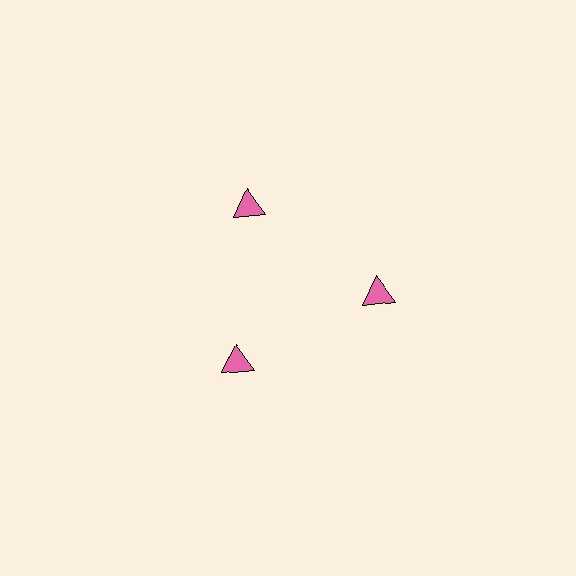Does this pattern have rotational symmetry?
Yes, this pattern has 3-fold rotational symmetry. It looks the same after rotating 120 degrees around the center.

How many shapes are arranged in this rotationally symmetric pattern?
There are 3 shapes, arranged in 3 groups of 1.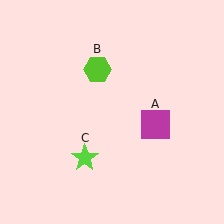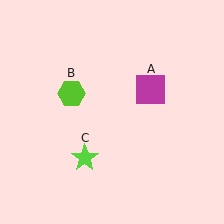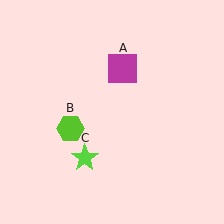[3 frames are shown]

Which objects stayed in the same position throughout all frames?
Lime star (object C) remained stationary.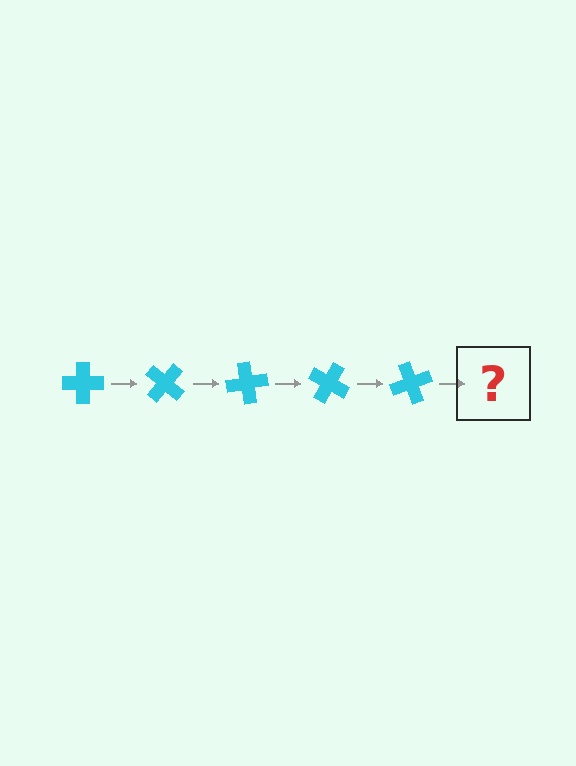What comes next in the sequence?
The next element should be a cyan cross rotated 200 degrees.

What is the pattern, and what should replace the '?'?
The pattern is that the cross rotates 40 degrees each step. The '?' should be a cyan cross rotated 200 degrees.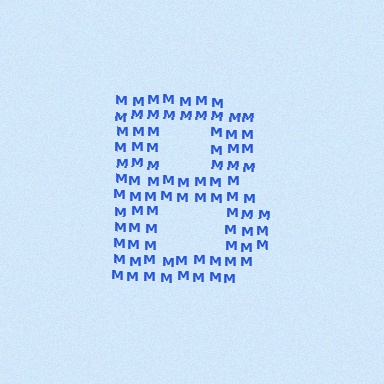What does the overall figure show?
The overall figure shows the letter B.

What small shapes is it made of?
It is made of small letter M's.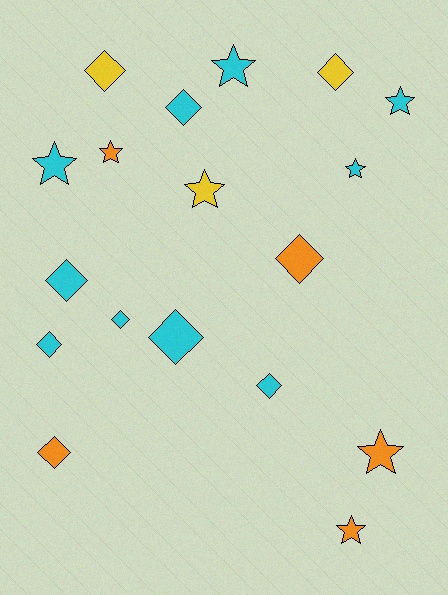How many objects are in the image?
There are 18 objects.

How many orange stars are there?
There are 3 orange stars.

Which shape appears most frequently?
Diamond, with 10 objects.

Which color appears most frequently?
Cyan, with 10 objects.